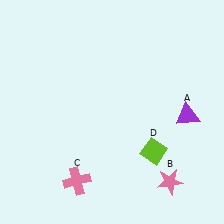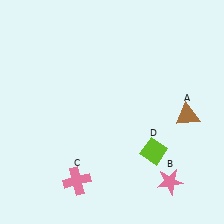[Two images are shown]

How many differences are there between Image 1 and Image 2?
There is 1 difference between the two images.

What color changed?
The triangle (A) changed from purple in Image 1 to brown in Image 2.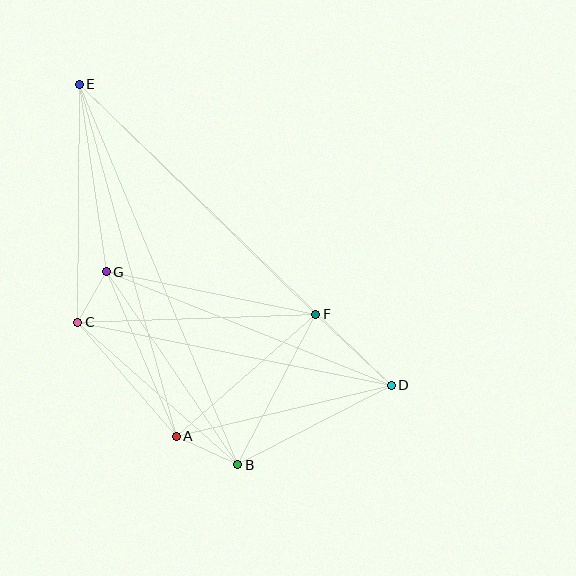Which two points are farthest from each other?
Points D and E are farthest from each other.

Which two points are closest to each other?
Points C and G are closest to each other.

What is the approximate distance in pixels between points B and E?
The distance between B and E is approximately 412 pixels.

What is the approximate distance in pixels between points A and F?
The distance between A and F is approximately 185 pixels.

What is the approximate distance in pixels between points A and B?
The distance between A and B is approximately 67 pixels.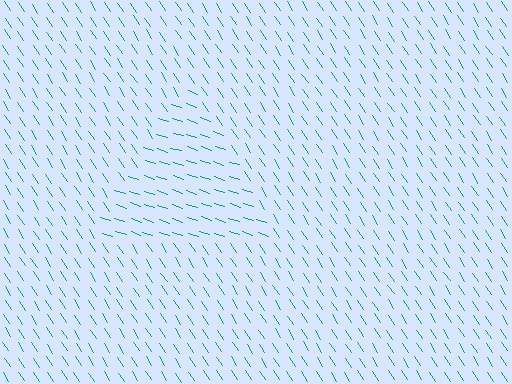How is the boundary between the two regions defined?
The boundary is defined purely by a change in line orientation (approximately 39 degrees difference). All lines are the same color and thickness.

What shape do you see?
I see a triangle.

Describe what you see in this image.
The image is filled with small teal line segments. A triangle region in the image has lines oriented differently from the surrounding lines, creating a visible texture boundary.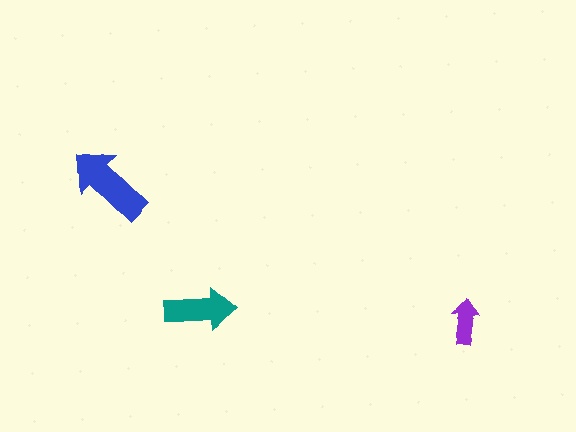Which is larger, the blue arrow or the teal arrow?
The blue one.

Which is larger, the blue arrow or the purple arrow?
The blue one.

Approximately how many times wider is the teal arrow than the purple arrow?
About 1.5 times wider.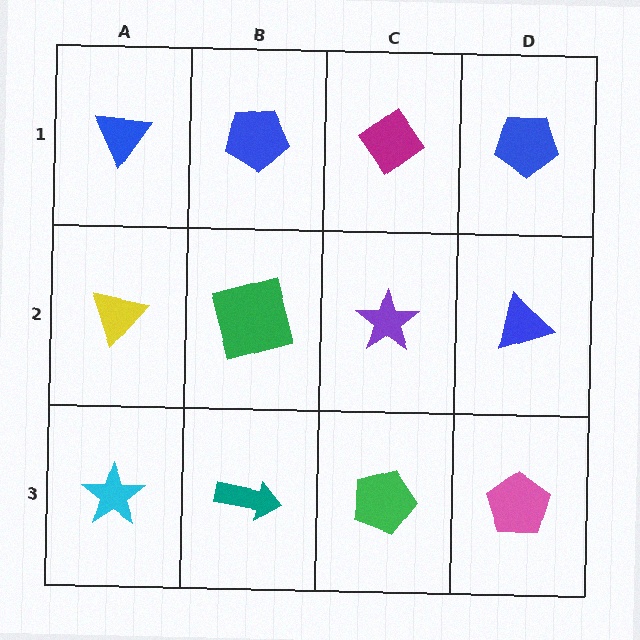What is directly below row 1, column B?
A green square.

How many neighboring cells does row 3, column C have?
3.